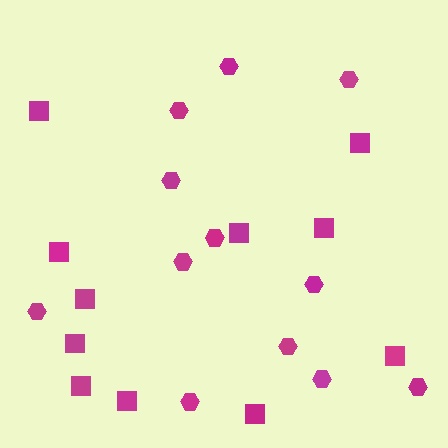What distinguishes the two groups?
There are 2 groups: one group of squares (11) and one group of hexagons (12).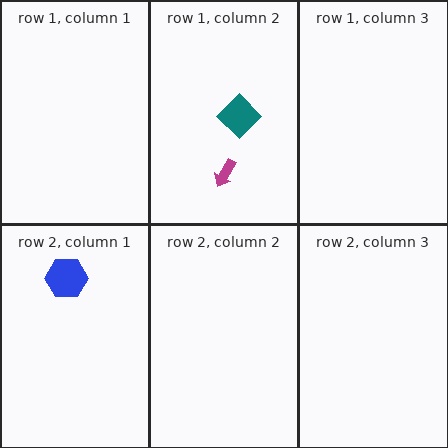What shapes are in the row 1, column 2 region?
The teal diamond, the magenta arrow.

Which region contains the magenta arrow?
The row 1, column 2 region.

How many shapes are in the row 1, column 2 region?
2.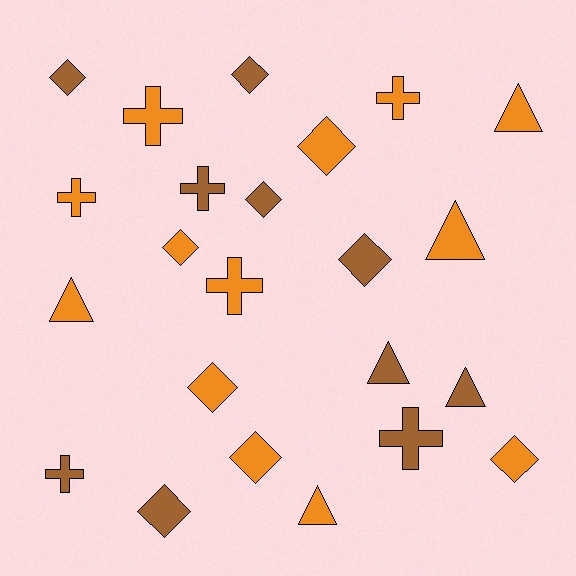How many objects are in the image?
There are 23 objects.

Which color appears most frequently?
Orange, with 13 objects.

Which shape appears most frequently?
Diamond, with 10 objects.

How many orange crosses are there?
There are 4 orange crosses.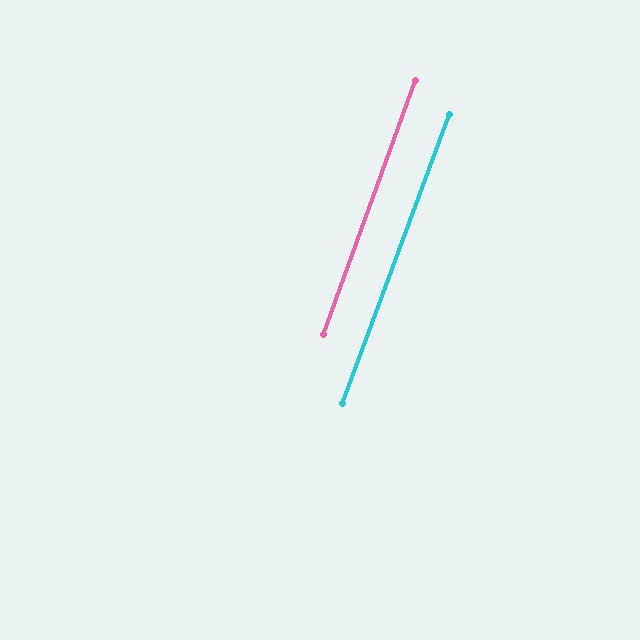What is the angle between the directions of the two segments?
Approximately 1 degree.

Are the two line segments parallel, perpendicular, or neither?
Parallel — their directions differ by only 0.5°.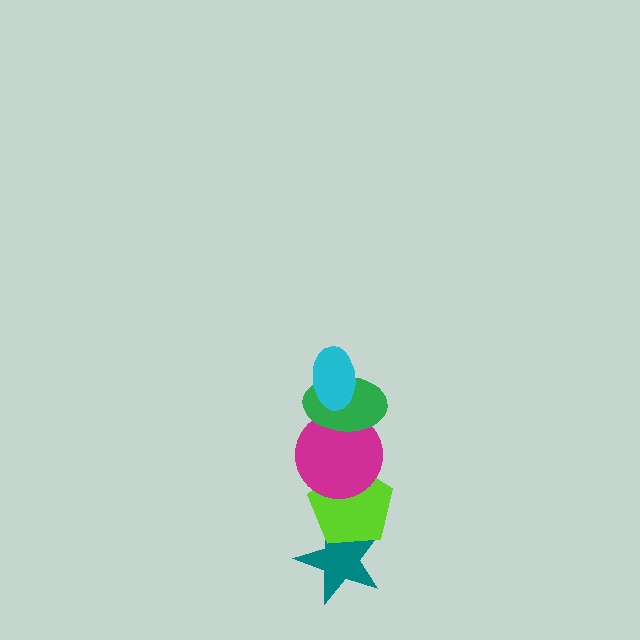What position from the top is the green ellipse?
The green ellipse is 2nd from the top.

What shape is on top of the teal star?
The lime pentagon is on top of the teal star.